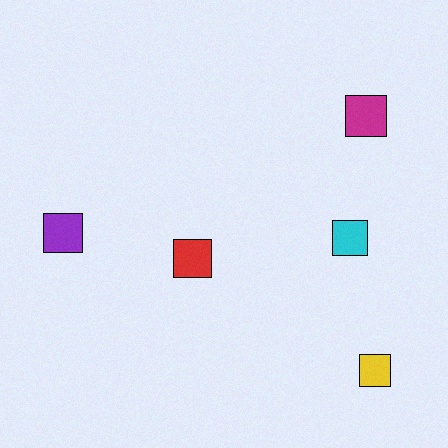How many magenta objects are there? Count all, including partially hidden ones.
There is 1 magenta object.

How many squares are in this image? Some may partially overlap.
There are 5 squares.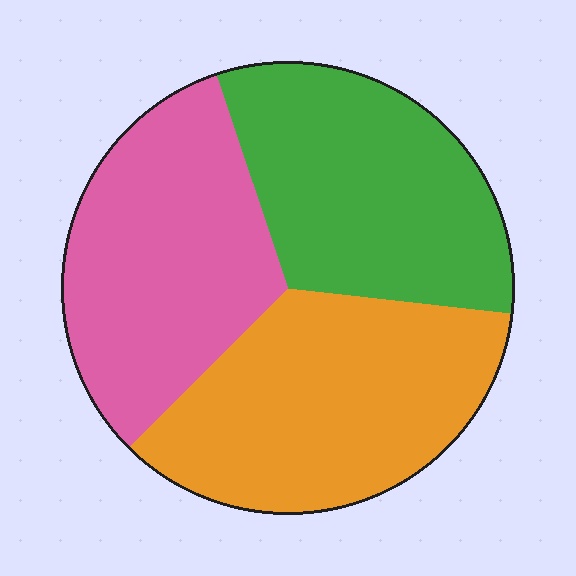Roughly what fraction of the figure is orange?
Orange takes up between a third and a half of the figure.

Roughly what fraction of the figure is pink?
Pink covers about 30% of the figure.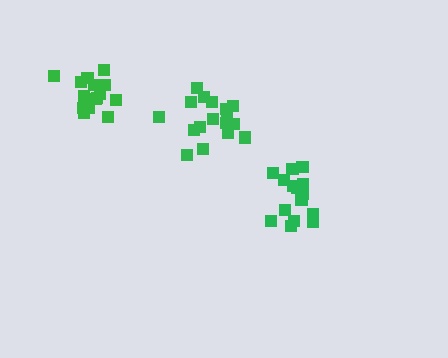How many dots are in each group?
Group 1: 15 dots, Group 2: 17 dots, Group 3: 15 dots (47 total).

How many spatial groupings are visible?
There are 3 spatial groupings.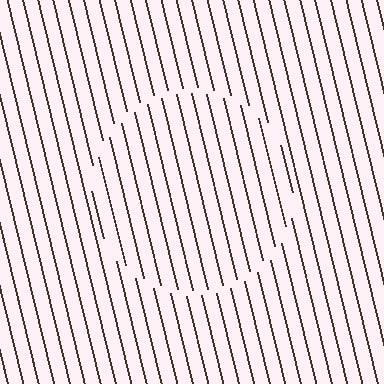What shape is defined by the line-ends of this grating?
An illusory circle. The interior of the shape contains the same grating, shifted by half a period — the contour is defined by the phase discontinuity where line-ends from the inner and outer gratings abut.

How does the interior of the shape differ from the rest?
The interior of the shape contains the same grating, shifted by half a period — the contour is defined by the phase discontinuity where line-ends from the inner and outer gratings abut.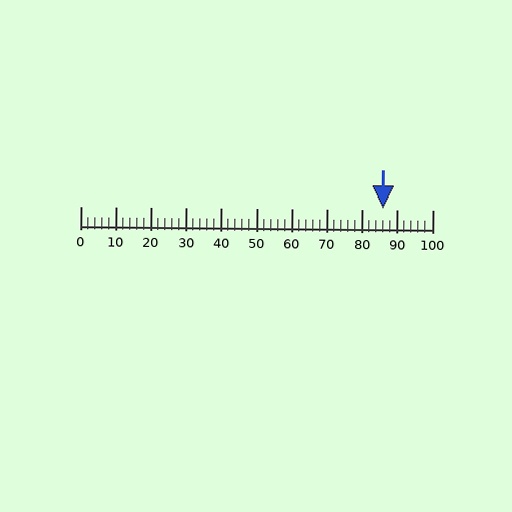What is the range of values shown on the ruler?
The ruler shows values from 0 to 100.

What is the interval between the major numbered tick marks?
The major tick marks are spaced 10 units apart.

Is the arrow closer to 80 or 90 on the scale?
The arrow is closer to 90.